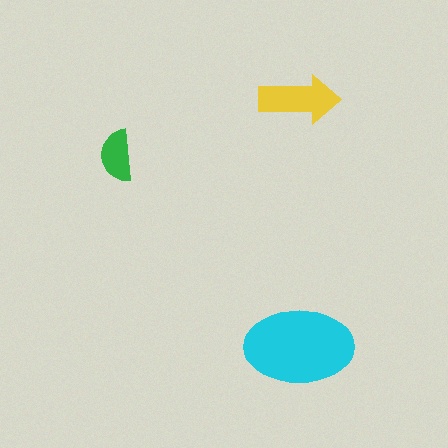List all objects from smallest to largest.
The green semicircle, the yellow arrow, the cyan ellipse.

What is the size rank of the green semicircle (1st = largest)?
3rd.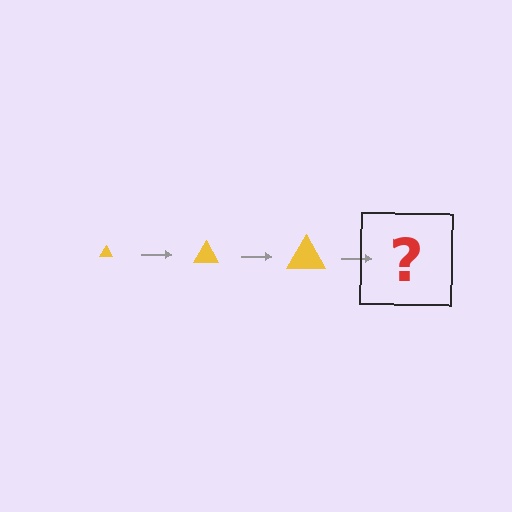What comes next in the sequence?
The next element should be a yellow triangle, larger than the previous one.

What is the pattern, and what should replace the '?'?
The pattern is that the triangle gets progressively larger each step. The '?' should be a yellow triangle, larger than the previous one.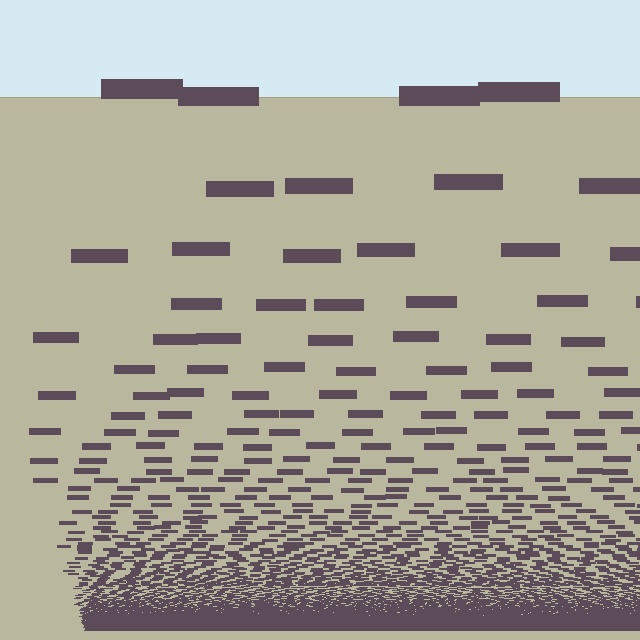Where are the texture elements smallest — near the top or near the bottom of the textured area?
Near the bottom.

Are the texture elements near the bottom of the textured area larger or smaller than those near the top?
Smaller. The gradient is inverted — elements near the bottom are smaller and denser.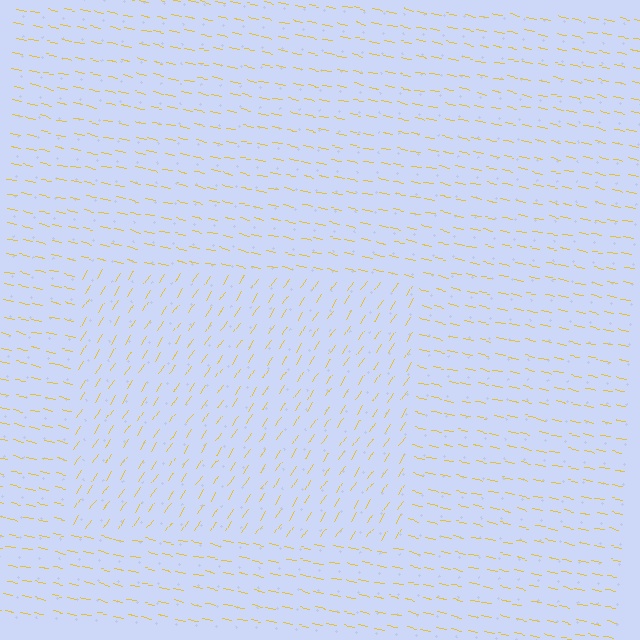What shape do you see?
I see a rectangle.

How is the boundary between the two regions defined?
The boundary is defined purely by a change in line orientation (approximately 68 degrees difference). All lines are the same color and thickness.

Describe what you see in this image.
The image is filled with small yellow line segments. A rectangle region in the image has lines oriented differently from the surrounding lines, creating a visible texture boundary.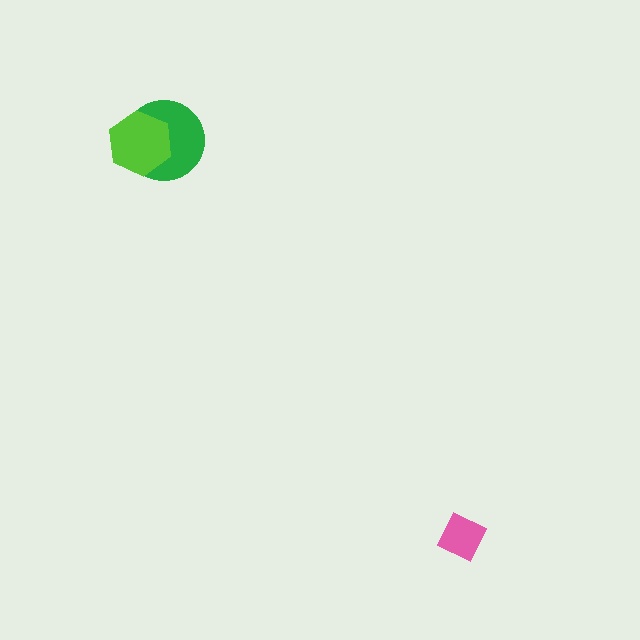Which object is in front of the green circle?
The lime hexagon is in front of the green circle.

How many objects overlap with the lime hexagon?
1 object overlaps with the lime hexagon.